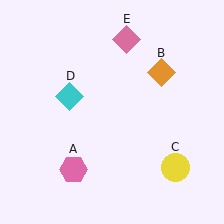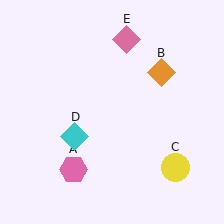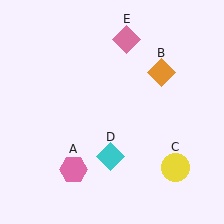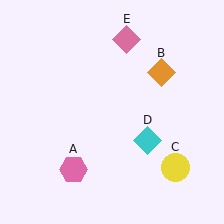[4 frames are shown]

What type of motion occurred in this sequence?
The cyan diamond (object D) rotated counterclockwise around the center of the scene.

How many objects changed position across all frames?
1 object changed position: cyan diamond (object D).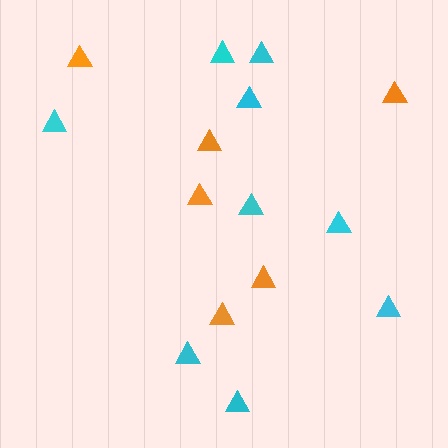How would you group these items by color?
There are 2 groups: one group of orange triangles (6) and one group of cyan triangles (9).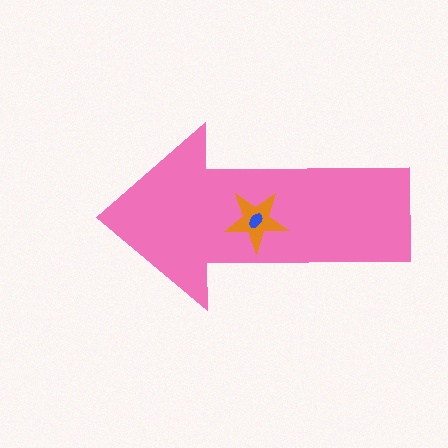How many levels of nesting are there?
3.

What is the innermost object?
The blue ellipse.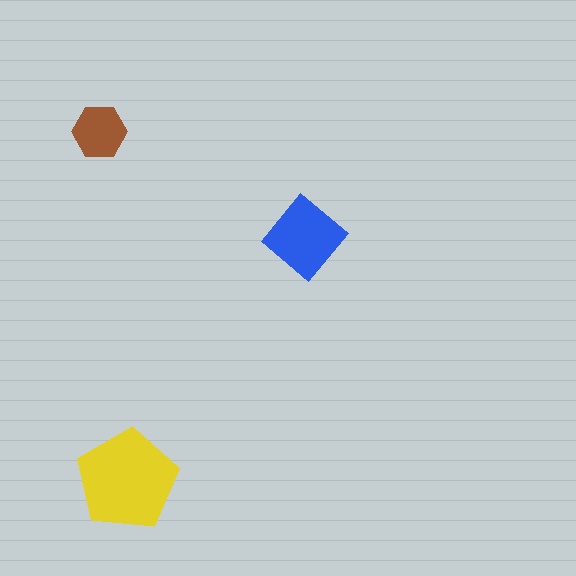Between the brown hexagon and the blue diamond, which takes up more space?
The blue diamond.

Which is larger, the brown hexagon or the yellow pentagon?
The yellow pentagon.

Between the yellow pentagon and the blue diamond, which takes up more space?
The yellow pentagon.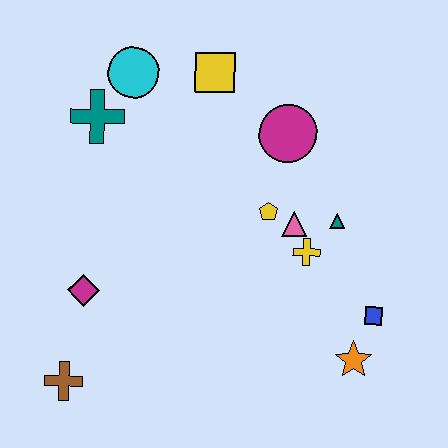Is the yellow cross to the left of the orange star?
Yes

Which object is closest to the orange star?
The blue square is closest to the orange star.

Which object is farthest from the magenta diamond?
The blue square is farthest from the magenta diamond.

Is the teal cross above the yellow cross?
Yes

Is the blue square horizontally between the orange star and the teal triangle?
No